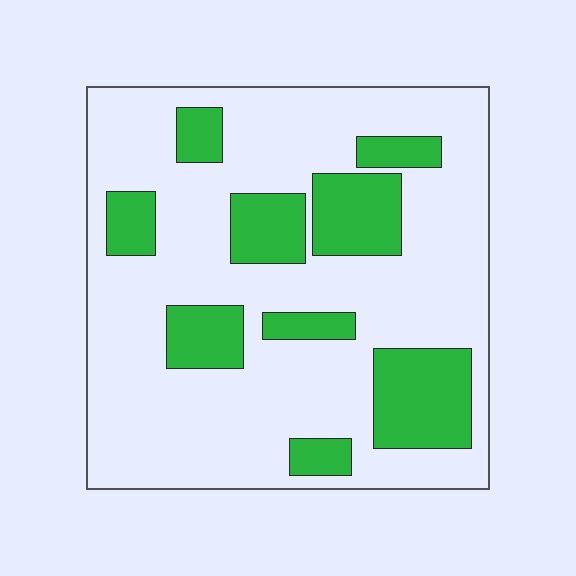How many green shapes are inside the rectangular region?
9.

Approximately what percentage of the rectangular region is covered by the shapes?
Approximately 25%.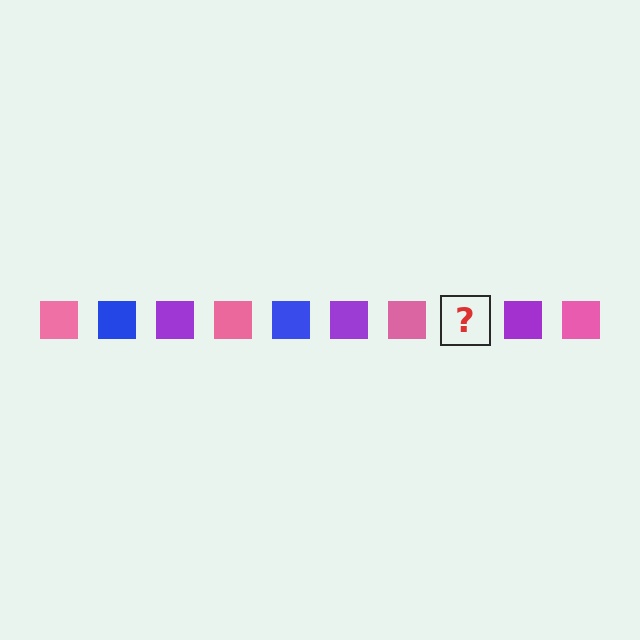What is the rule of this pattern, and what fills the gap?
The rule is that the pattern cycles through pink, blue, purple squares. The gap should be filled with a blue square.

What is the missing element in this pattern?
The missing element is a blue square.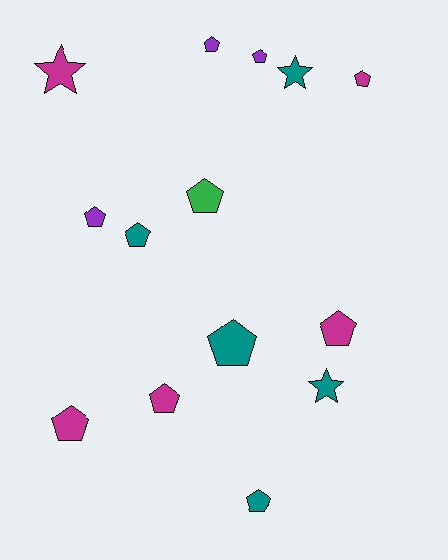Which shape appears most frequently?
Pentagon, with 11 objects.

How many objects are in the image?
There are 14 objects.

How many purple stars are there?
There are no purple stars.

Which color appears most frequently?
Magenta, with 5 objects.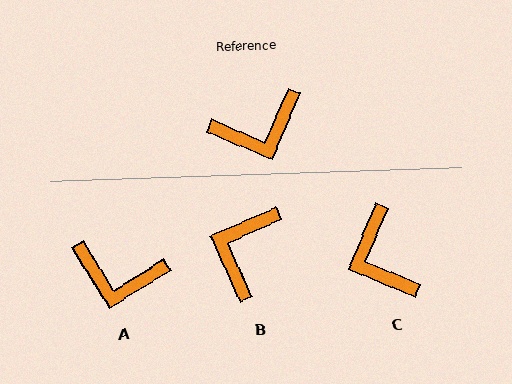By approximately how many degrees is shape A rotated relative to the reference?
Approximately 35 degrees clockwise.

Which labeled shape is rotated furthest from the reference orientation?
B, about 133 degrees away.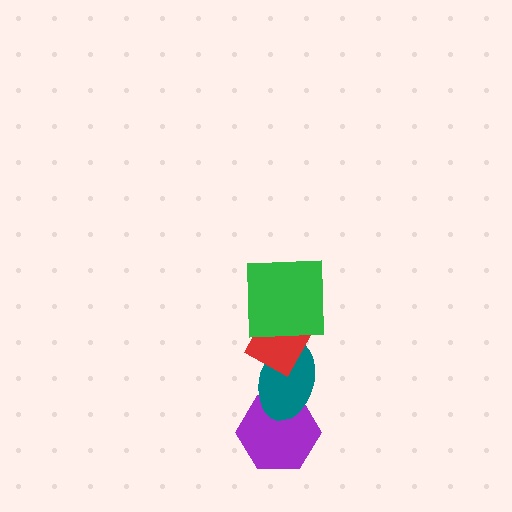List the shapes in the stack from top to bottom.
From top to bottom: the green square, the red diamond, the teal ellipse, the purple hexagon.